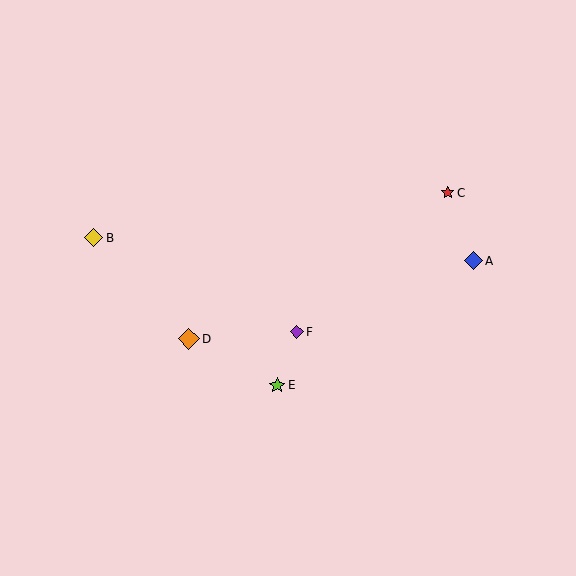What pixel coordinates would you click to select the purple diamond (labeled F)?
Click at (297, 332) to select the purple diamond F.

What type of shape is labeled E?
Shape E is a lime star.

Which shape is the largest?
The orange diamond (labeled D) is the largest.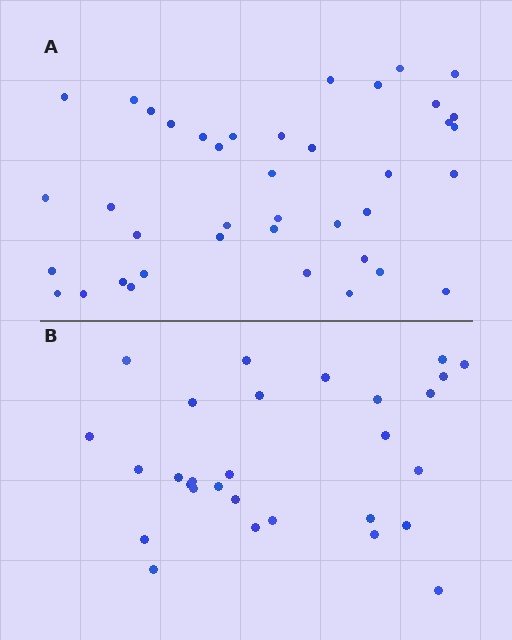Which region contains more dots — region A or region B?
Region A (the top region) has more dots.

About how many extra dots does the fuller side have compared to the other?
Region A has roughly 12 or so more dots than region B.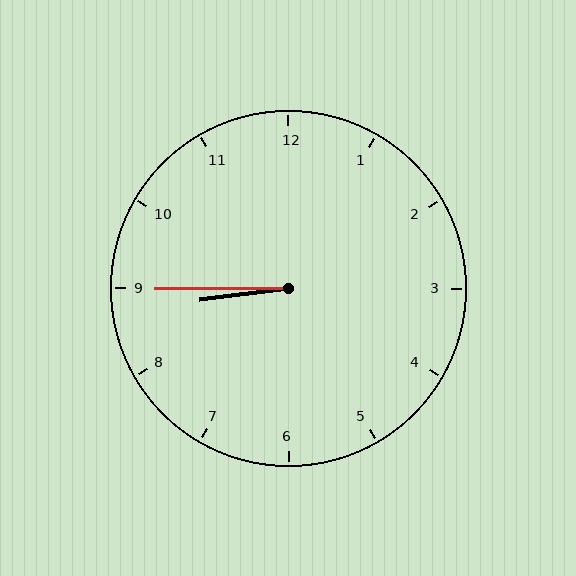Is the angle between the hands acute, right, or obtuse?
It is acute.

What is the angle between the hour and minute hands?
Approximately 8 degrees.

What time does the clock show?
8:45.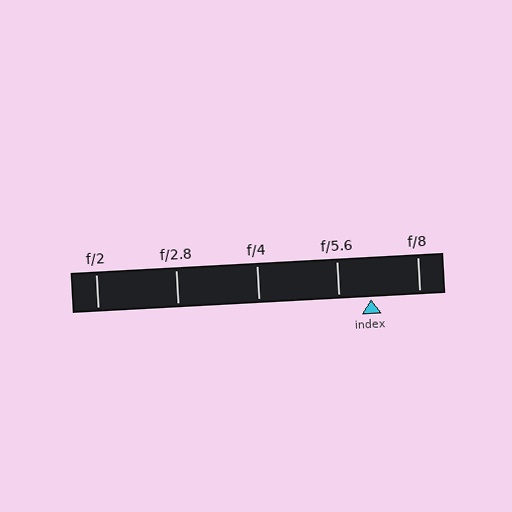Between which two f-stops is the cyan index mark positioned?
The index mark is between f/5.6 and f/8.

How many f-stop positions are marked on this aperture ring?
There are 5 f-stop positions marked.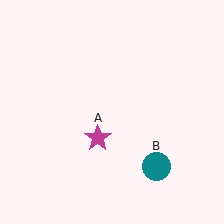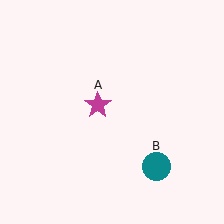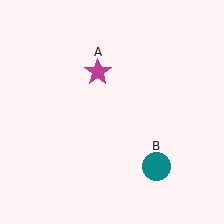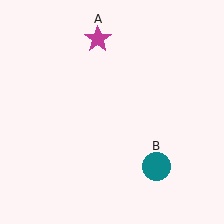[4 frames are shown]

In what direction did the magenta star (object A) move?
The magenta star (object A) moved up.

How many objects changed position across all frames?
1 object changed position: magenta star (object A).